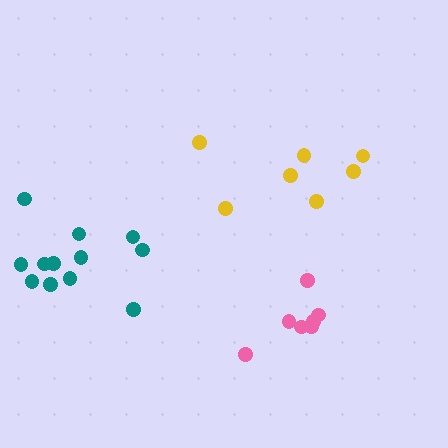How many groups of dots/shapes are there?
There are 3 groups.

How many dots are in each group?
Group 1: 7 dots, Group 2: 12 dots, Group 3: 7 dots (26 total).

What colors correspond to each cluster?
The clusters are colored: yellow, teal, pink.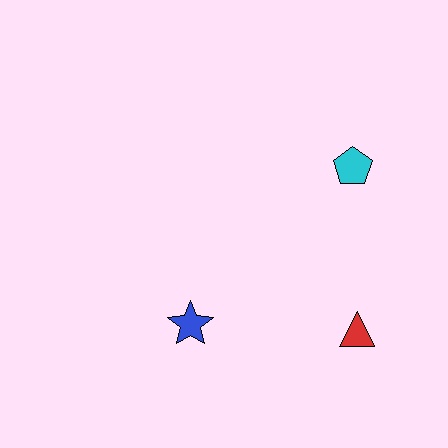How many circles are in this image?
There are no circles.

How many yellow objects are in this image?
There are no yellow objects.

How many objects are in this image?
There are 3 objects.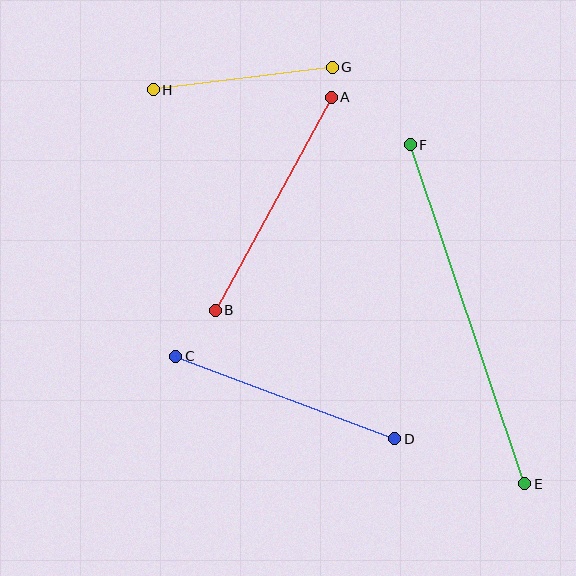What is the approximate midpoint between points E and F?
The midpoint is at approximately (467, 314) pixels.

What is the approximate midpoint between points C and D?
The midpoint is at approximately (285, 398) pixels.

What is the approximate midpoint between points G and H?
The midpoint is at approximately (243, 79) pixels.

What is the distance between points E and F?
The distance is approximately 358 pixels.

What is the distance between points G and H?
The distance is approximately 180 pixels.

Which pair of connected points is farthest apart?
Points E and F are farthest apart.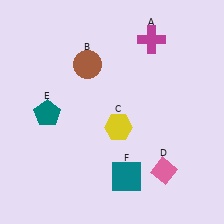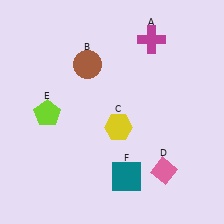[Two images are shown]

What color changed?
The pentagon (E) changed from teal in Image 1 to lime in Image 2.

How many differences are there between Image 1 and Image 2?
There is 1 difference between the two images.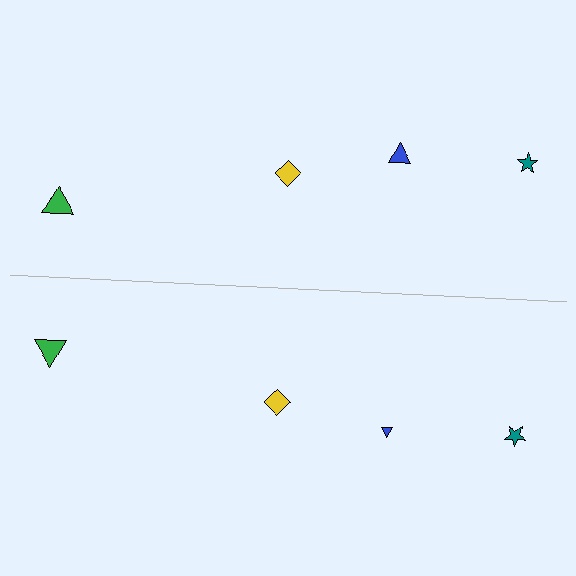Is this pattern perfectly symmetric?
No, the pattern is not perfectly symmetric. The blue triangle on the bottom side has a different size than its mirror counterpart.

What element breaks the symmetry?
The blue triangle on the bottom side has a different size than its mirror counterpart.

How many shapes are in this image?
There are 8 shapes in this image.